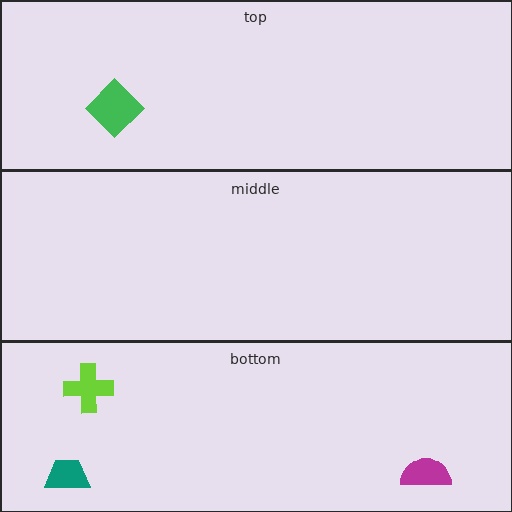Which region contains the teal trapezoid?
The bottom region.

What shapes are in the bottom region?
The teal trapezoid, the magenta semicircle, the lime cross.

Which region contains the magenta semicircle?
The bottom region.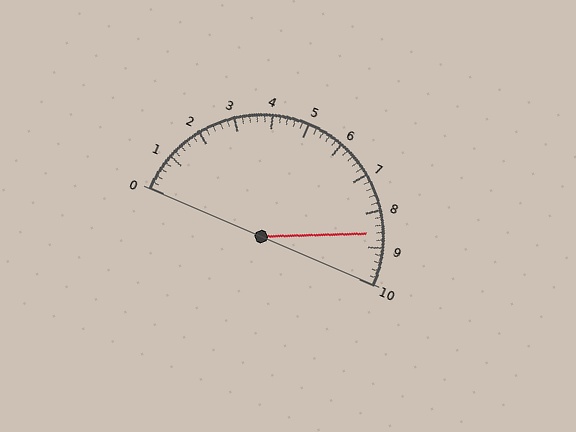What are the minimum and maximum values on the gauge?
The gauge ranges from 0 to 10.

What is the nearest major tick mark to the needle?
The nearest major tick mark is 9.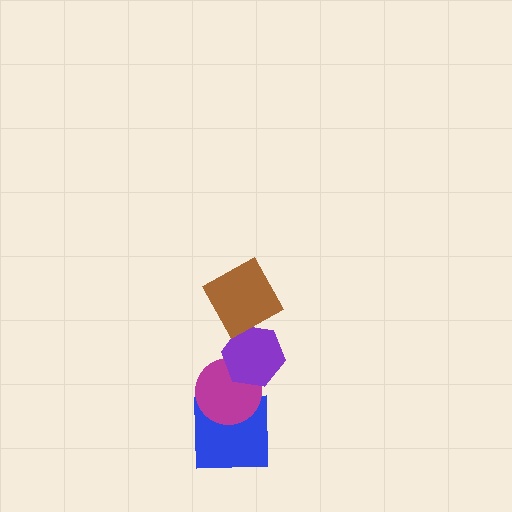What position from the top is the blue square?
The blue square is 4th from the top.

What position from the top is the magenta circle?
The magenta circle is 3rd from the top.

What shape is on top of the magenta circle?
The purple hexagon is on top of the magenta circle.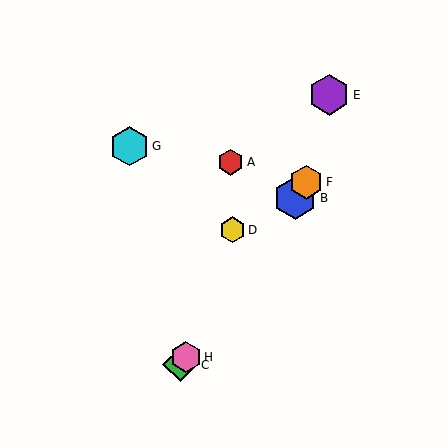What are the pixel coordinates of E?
Object E is at (329, 95).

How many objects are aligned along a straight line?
4 objects (B, C, F, H) are aligned along a straight line.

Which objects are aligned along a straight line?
Objects B, C, F, H are aligned along a straight line.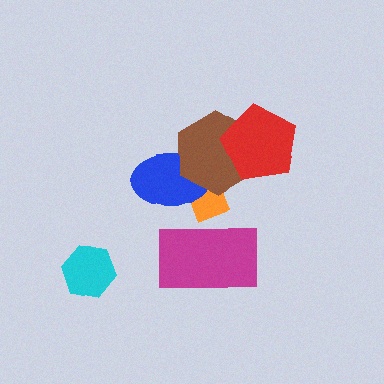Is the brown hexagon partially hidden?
Yes, it is partially covered by another shape.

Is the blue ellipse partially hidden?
Yes, it is partially covered by another shape.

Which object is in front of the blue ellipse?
The brown hexagon is in front of the blue ellipse.